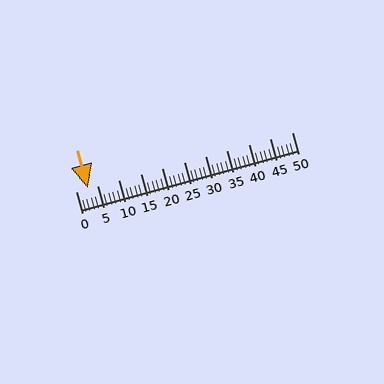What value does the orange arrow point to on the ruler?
The orange arrow points to approximately 3.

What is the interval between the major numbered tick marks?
The major tick marks are spaced 5 units apart.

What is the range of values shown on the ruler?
The ruler shows values from 0 to 50.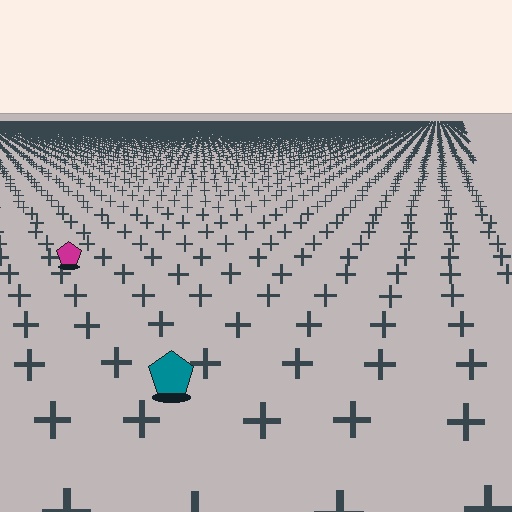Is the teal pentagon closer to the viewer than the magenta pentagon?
Yes. The teal pentagon is closer — you can tell from the texture gradient: the ground texture is coarser near it.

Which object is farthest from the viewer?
The magenta pentagon is farthest from the viewer. It appears smaller and the ground texture around it is denser.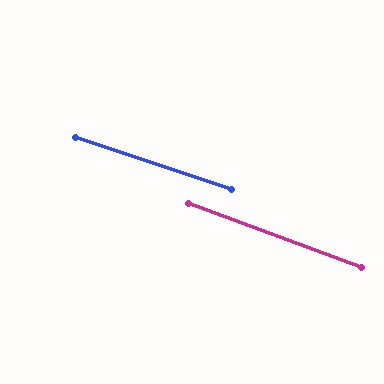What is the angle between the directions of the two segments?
Approximately 2 degrees.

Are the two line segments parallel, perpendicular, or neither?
Parallel — their directions differ by only 1.9°.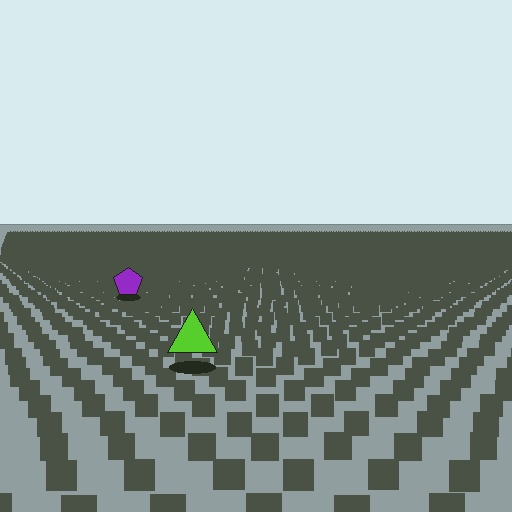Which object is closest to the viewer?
The lime triangle is closest. The texture marks near it are larger and more spread out.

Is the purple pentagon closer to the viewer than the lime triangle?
No. The lime triangle is closer — you can tell from the texture gradient: the ground texture is coarser near it.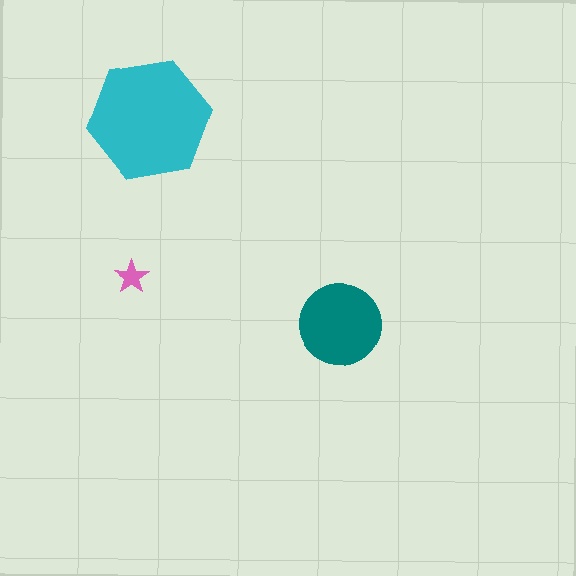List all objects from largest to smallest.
The cyan hexagon, the teal circle, the pink star.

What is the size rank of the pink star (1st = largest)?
3rd.